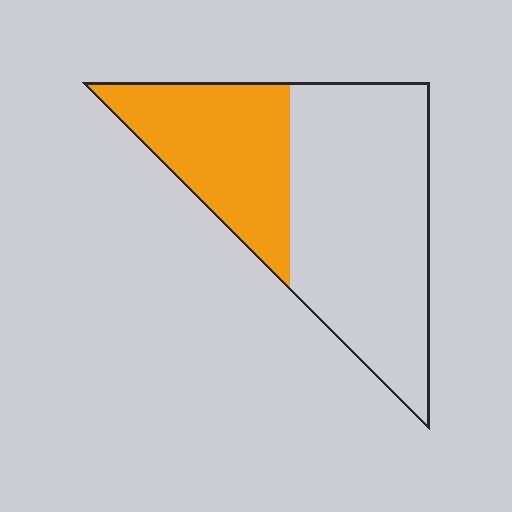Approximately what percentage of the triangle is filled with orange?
Approximately 35%.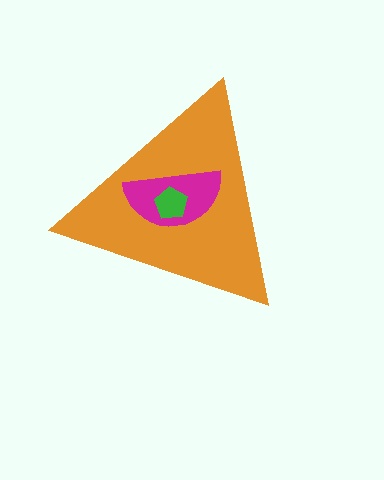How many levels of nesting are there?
3.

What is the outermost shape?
The orange triangle.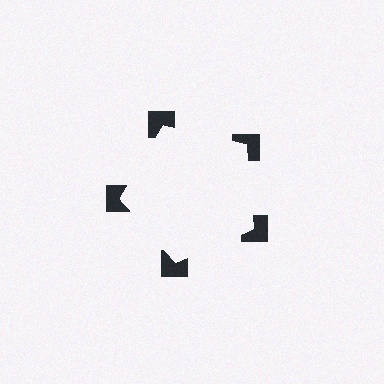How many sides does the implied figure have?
5 sides.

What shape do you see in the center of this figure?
An illusory pentagon — its edges are inferred from the aligned wedge cuts in the notched squares, not physically drawn.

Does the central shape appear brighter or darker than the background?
It typically appears slightly brighter than the background, even though no actual brightness change is drawn.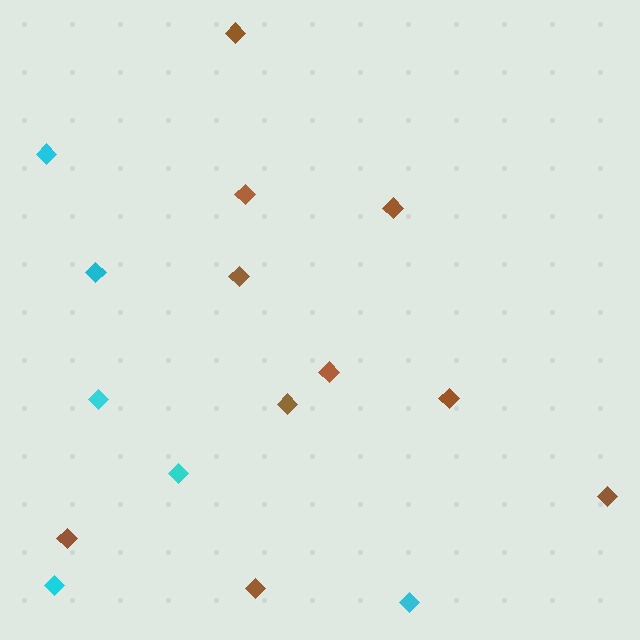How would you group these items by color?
There are 2 groups: one group of brown diamonds (10) and one group of cyan diamonds (6).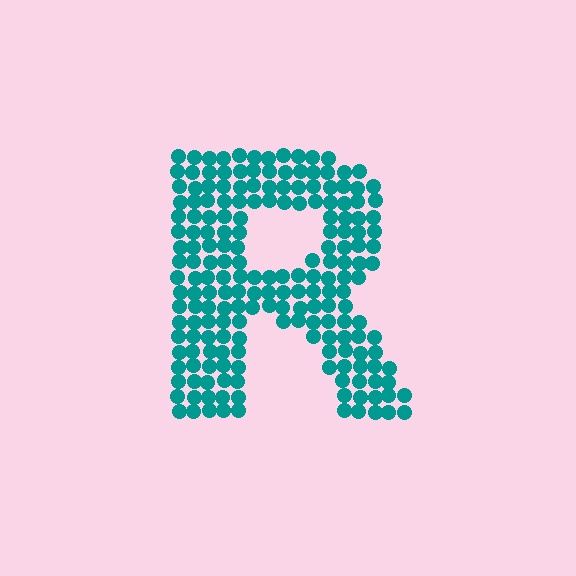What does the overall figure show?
The overall figure shows the letter R.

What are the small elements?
The small elements are circles.